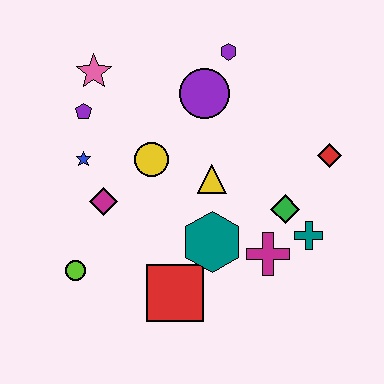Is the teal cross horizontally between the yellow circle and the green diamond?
No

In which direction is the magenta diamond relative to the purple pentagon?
The magenta diamond is below the purple pentagon.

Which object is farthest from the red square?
The purple hexagon is farthest from the red square.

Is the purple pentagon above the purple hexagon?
No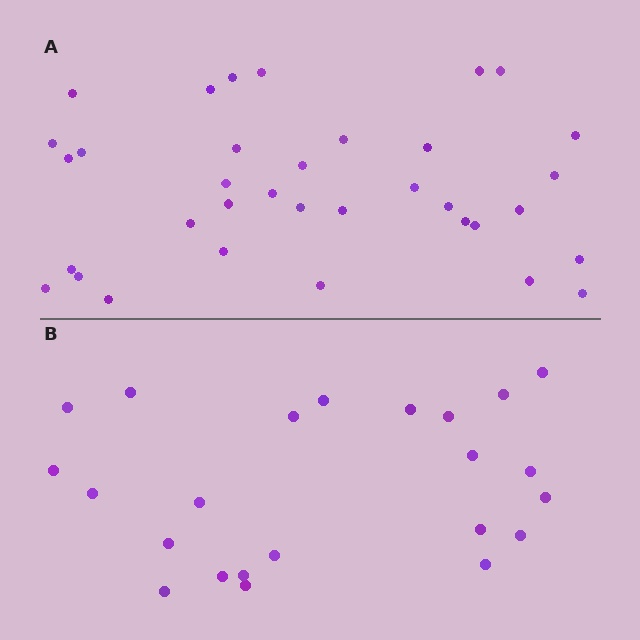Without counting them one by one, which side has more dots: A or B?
Region A (the top region) has more dots.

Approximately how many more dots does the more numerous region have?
Region A has roughly 12 or so more dots than region B.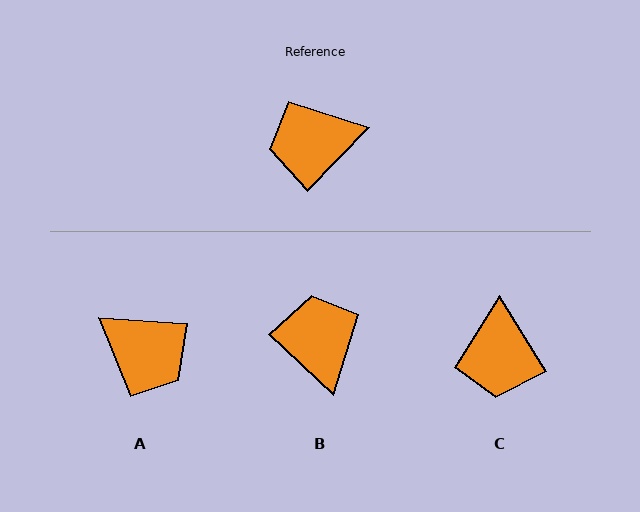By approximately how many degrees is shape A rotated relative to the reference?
Approximately 130 degrees counter-clockwise.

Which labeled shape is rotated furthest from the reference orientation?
A, about 130 degrees away.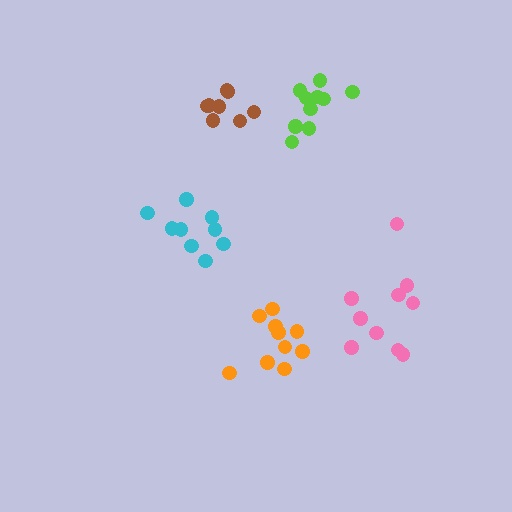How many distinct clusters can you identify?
There are 5 distinct clusters.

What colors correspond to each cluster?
The clusters are colored: lime, brown, cyan, pink, orange.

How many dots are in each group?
Group 1: 10 dots, Group 2: 8 dots, Group 3: 9 dots, Group 4: 10 dots, Group 5: 10 dots (47 total).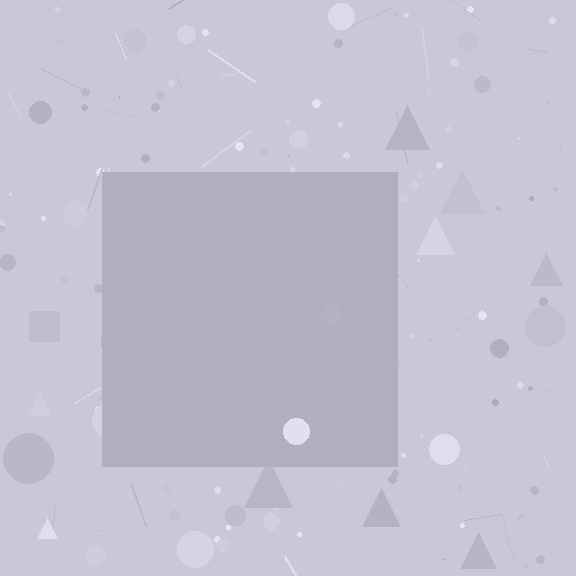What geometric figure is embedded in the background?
A square is embedded in the background.